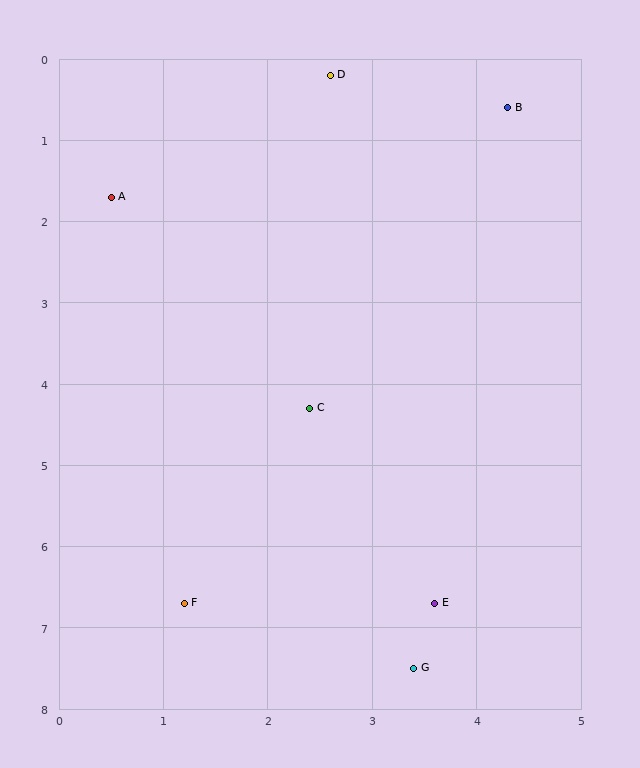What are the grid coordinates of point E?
Point E is at approximately (3.6, 6.7).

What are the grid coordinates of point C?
Point C is at approximately (2.4, 4.3).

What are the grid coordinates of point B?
Point B is at approximately (4.3, 0.6).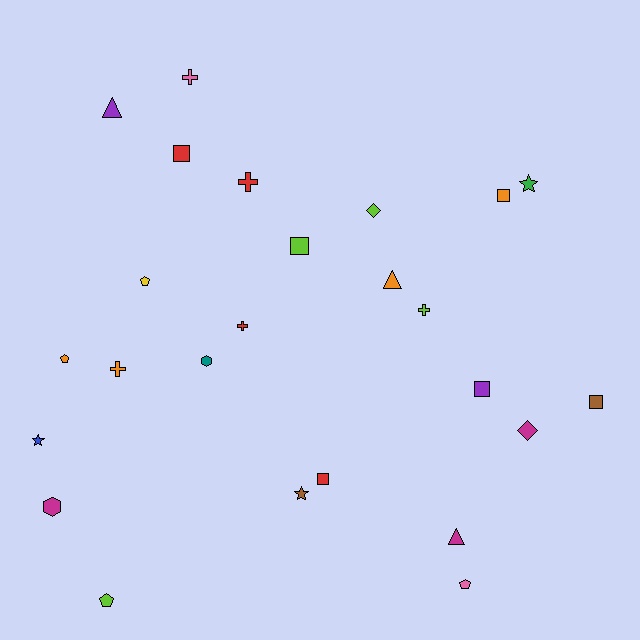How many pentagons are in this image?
There are 4 pentagons.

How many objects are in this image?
There are 25 objects.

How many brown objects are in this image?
There are 2 brown objects.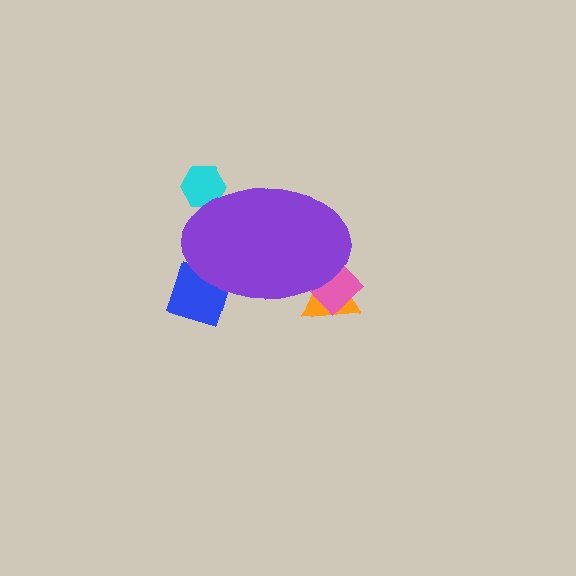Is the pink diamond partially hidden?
Yes, the pink diamond is partially hidden behind the purple ellipse.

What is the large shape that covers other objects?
A purple ellipse.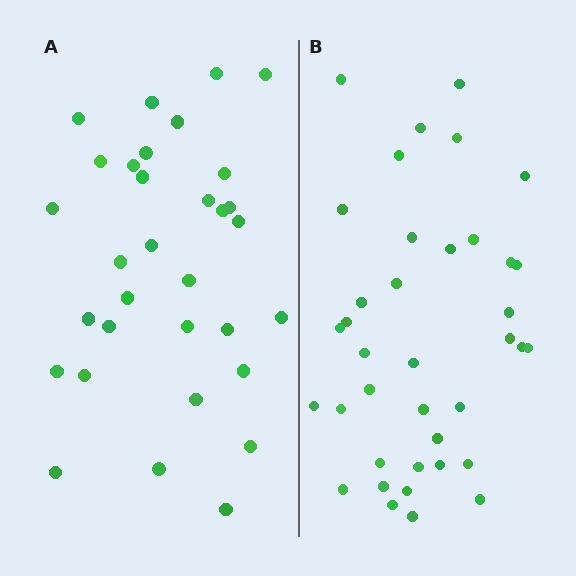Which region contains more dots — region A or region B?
Region B (the right region) has more dots.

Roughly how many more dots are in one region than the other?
Region B has about 6 more dots than region A.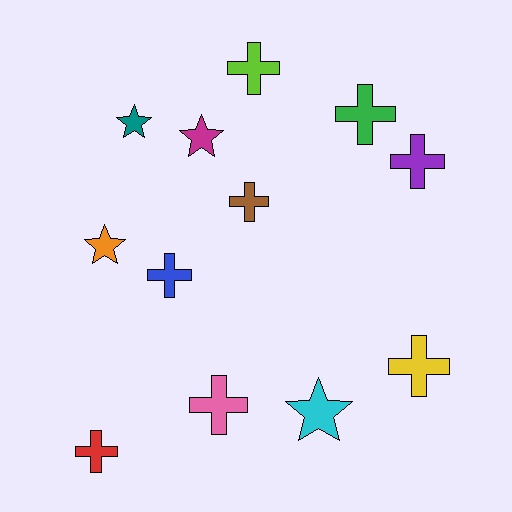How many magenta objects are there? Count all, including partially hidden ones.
There is 1 magenta object.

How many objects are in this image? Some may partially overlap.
There are 12 objects.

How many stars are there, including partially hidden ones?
There are 4 stars.